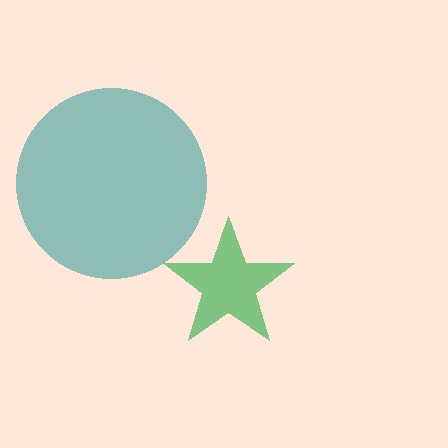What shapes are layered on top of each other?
The layered shapes are: a teal circle, a green star.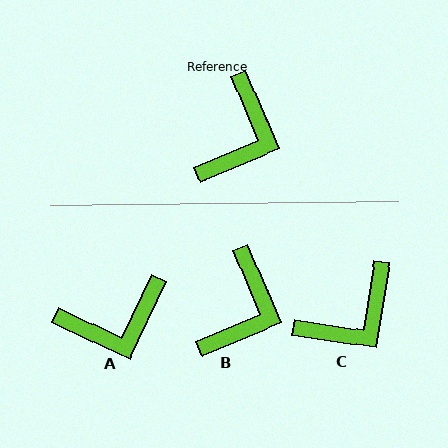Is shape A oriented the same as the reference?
No, it is off by about 48 degrees.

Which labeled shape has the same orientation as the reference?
B.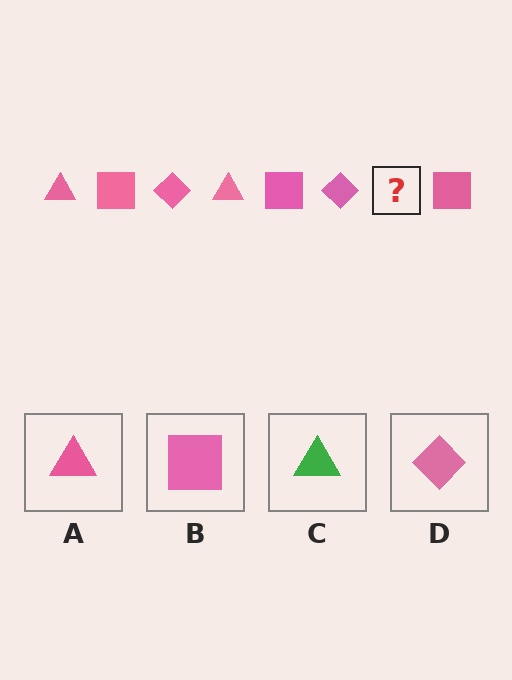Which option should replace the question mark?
Option A.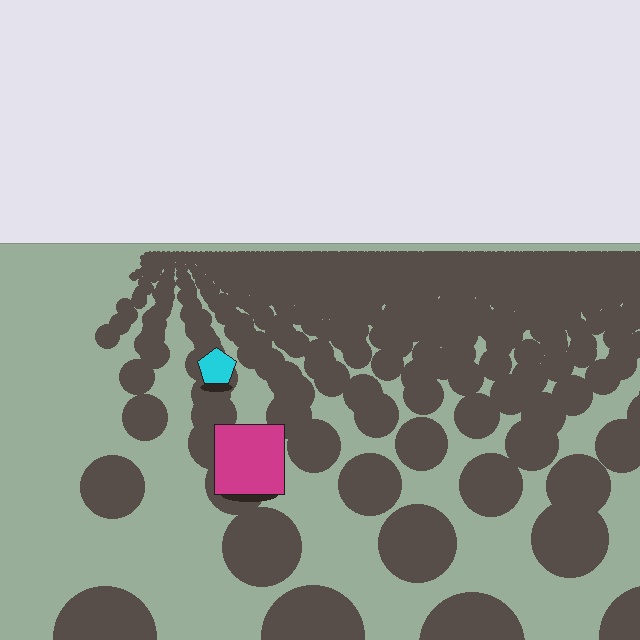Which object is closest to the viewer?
The magenta square is closest. The texture marks near it are larger and more spread out.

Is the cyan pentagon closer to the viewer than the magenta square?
No. The magenta square is closer — you can tell from the texture gradient: the ground texture is coarser near it.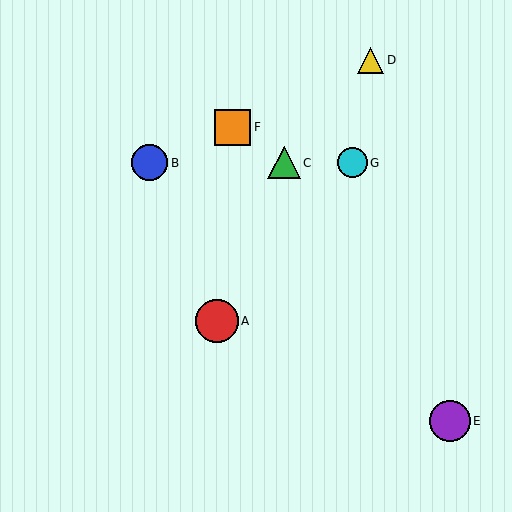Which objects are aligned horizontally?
Objects B, C, G are aligned horizontally.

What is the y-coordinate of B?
Object B is at y≈163.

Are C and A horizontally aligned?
No, C is at y≈163 and A is at y≈321.